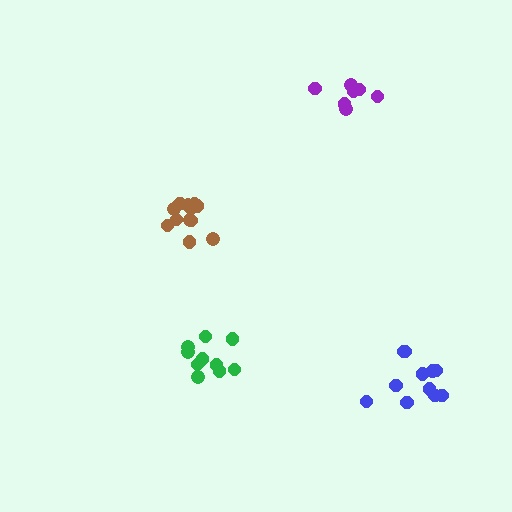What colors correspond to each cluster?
The clusters are colored: purple, blue, brown, green.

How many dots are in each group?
Group 1: 7 dots, Group 2: 11 dots, Group 3: 12 dots, Group 4: 10 dots (40 total).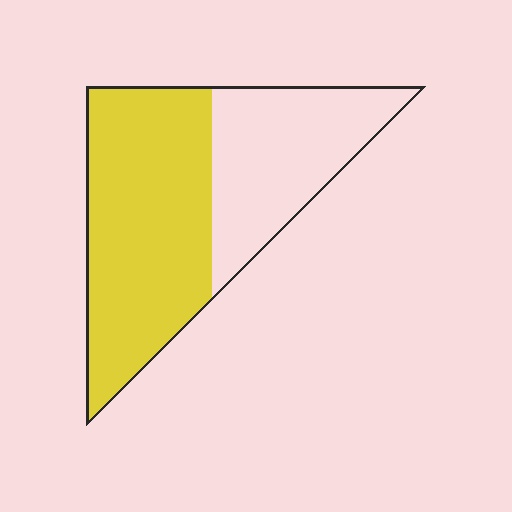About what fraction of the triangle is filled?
About three fifths (3/5).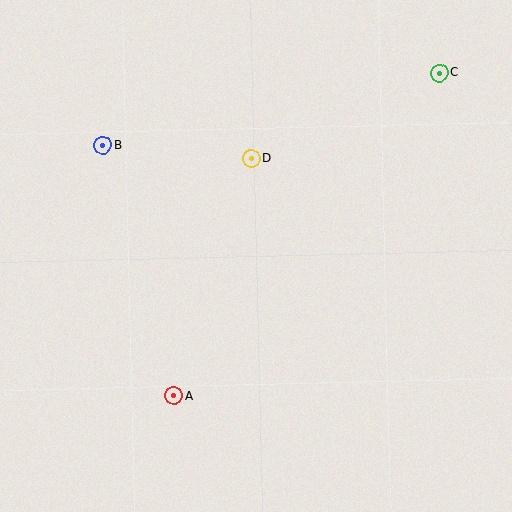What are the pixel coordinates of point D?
Point D is at (251, 159).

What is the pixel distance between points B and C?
The distance between B and C is 344 pixels.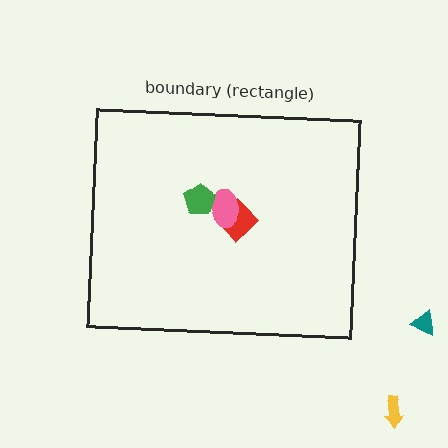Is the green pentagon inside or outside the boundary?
Inside.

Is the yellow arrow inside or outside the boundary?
Outside.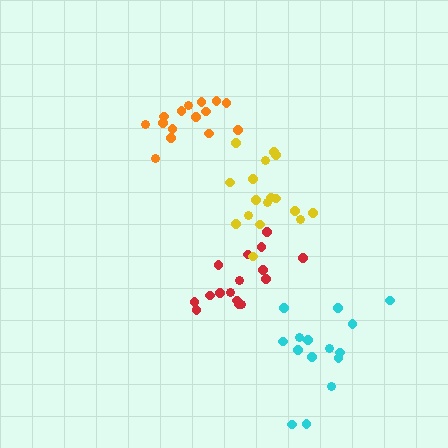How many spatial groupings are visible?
There are 4 spatial groupings.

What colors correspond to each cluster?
The clusters are colored: red, orange, yellow, cyan.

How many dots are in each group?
Group 1: 16 dots, Group 2: 15 dots, Group 3: 17 dots, Group 4: 15 dots (63 total).